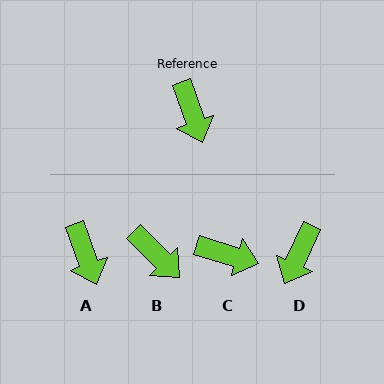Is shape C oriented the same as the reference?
No, it is off by about 54 degrees.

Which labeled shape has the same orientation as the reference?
A.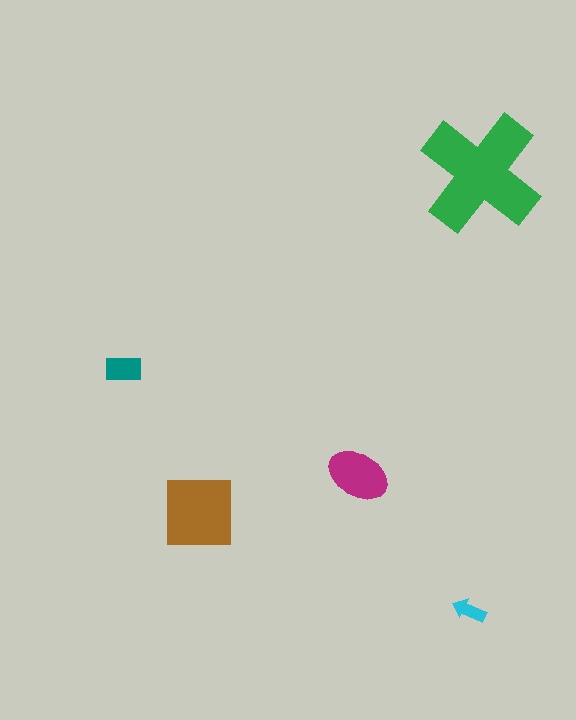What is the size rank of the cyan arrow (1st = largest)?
5th.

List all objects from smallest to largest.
The cyan arrow, the teal rectangle, the magenta ellipse, the brown square, the green cross.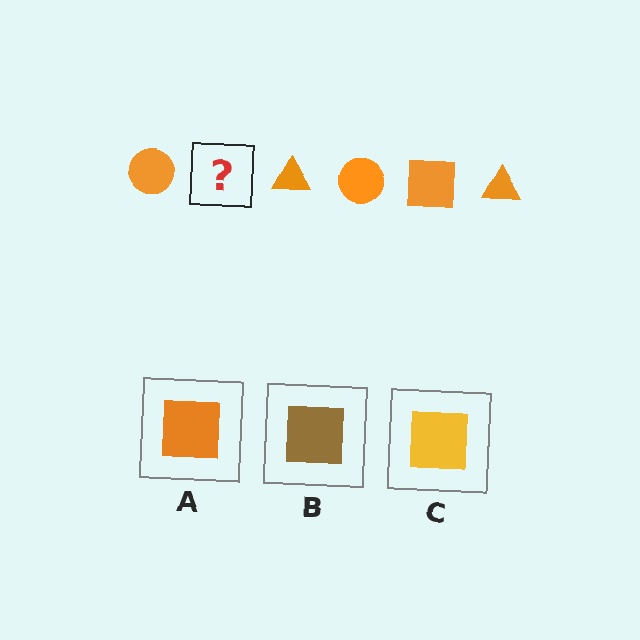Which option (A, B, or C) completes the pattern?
A.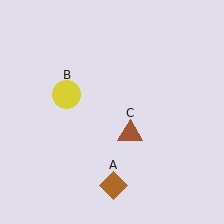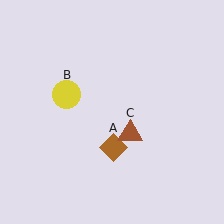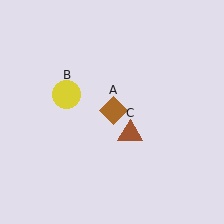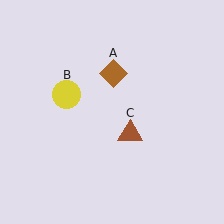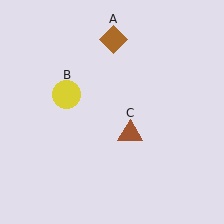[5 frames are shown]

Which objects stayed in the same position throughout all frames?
Yellow circle (object B) and brown triangle (object C) remained stationary.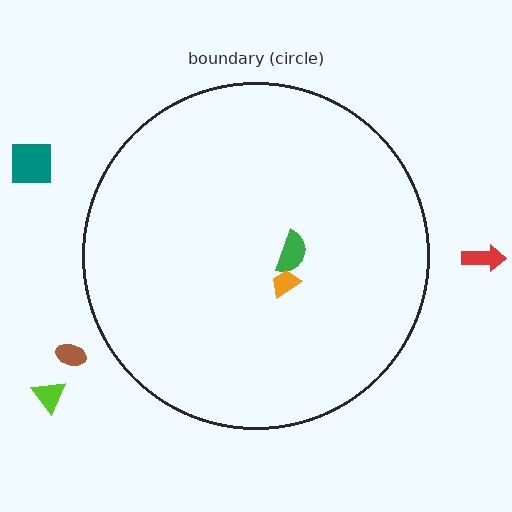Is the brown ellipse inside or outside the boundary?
Outside.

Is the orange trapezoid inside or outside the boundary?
Inside.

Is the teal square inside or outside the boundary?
Outside.